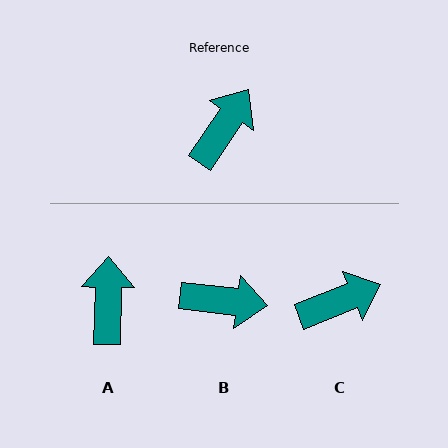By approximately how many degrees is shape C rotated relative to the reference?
Approximately 34 degrees clockwise.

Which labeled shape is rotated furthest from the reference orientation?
B, about 63 degrees away.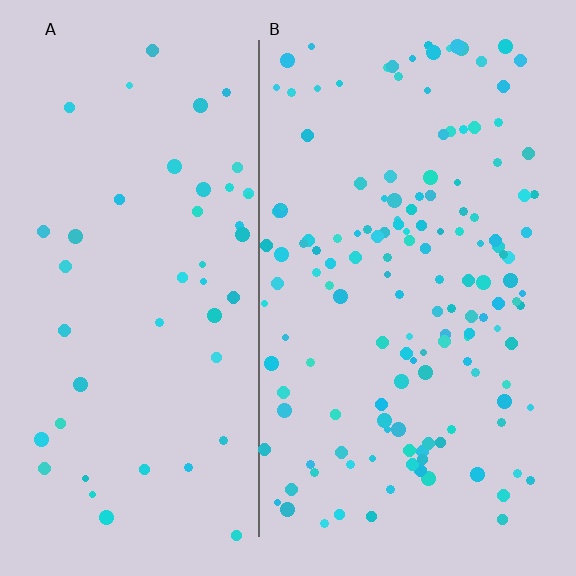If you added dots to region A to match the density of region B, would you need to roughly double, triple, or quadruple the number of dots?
Approximately triple.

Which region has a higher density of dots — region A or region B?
B (the right).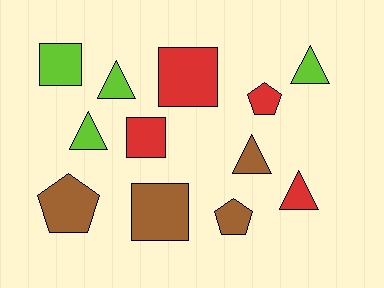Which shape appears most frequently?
Triangle, with 5 objects.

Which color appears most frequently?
Lime, with 4 objects.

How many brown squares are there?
There is 1 brown square.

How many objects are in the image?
There are 12 objects.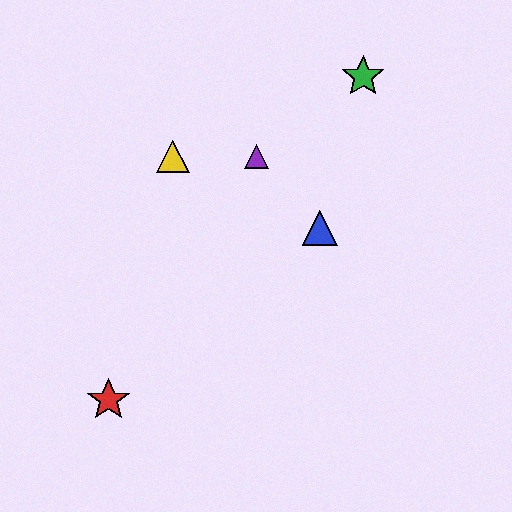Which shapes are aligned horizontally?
The yellow triangle, the purple triangle are aligned horizontally.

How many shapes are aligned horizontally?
2 shapes (the yellow triangle, the purple triangle) are aligned horizontally.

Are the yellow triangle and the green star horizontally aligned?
No, the yellow triangle is at y≈157 and the green star is at y≈77.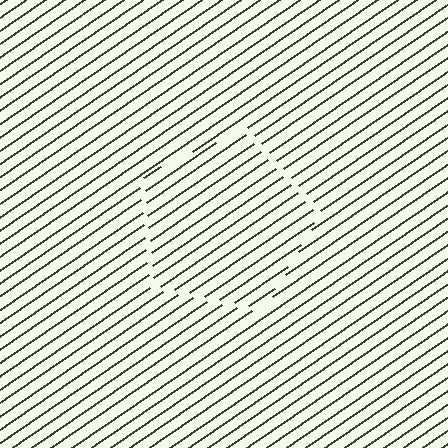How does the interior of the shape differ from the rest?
The interior of the shape contains the same grating, shifted by half a period — the contour is defined by the phase discontinuity where line-ends from the inner and outer gratings abut.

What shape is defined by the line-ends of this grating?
An illusory pentagon. The interior of the shape contains the same grating, shifted by half a period — the contour is defined by the phase discontinuity where line-ends from the inner and outer gratings abut.